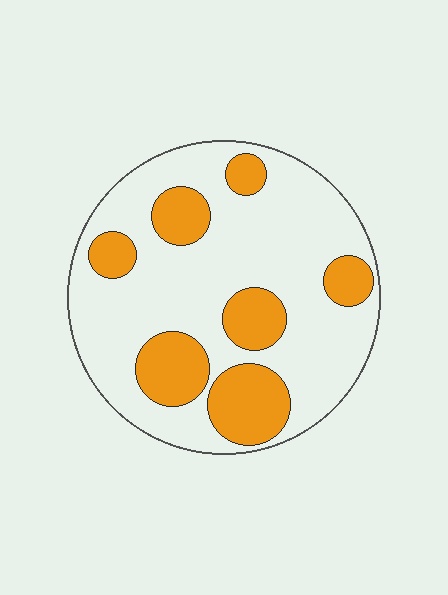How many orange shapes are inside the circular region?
7.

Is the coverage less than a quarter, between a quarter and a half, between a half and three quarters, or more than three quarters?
Between a quarter and a half.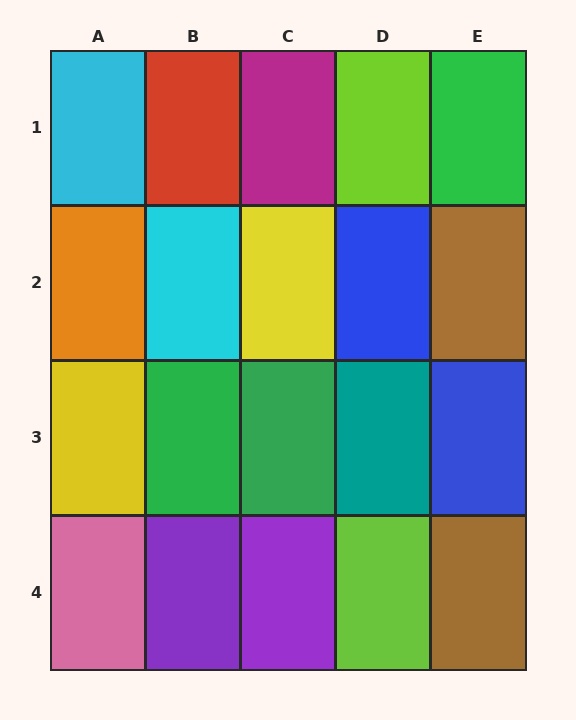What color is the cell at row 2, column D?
Blue.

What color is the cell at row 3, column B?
Green.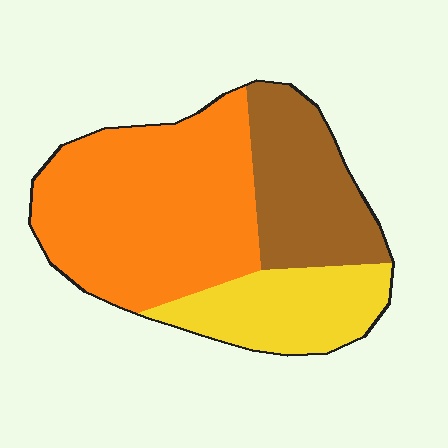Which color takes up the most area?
Orange, at roughly 50%.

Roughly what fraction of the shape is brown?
Brown takes up between a sixth and a third of the shape.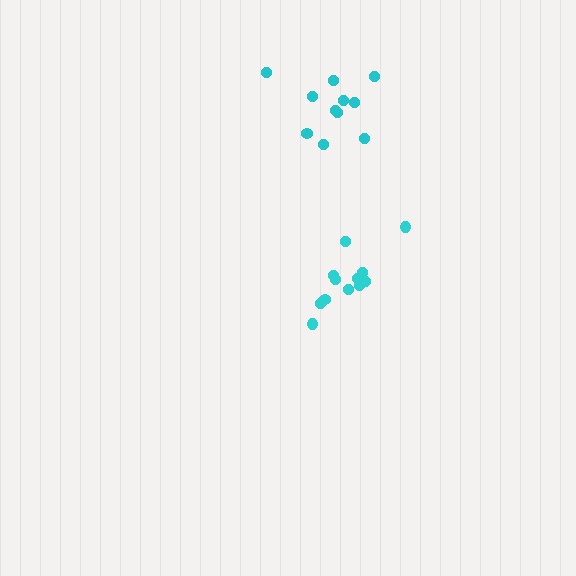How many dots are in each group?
Group 1: 11 dots, Group 2: 12 dots (23 total).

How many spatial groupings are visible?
There are 2 spatial groupings.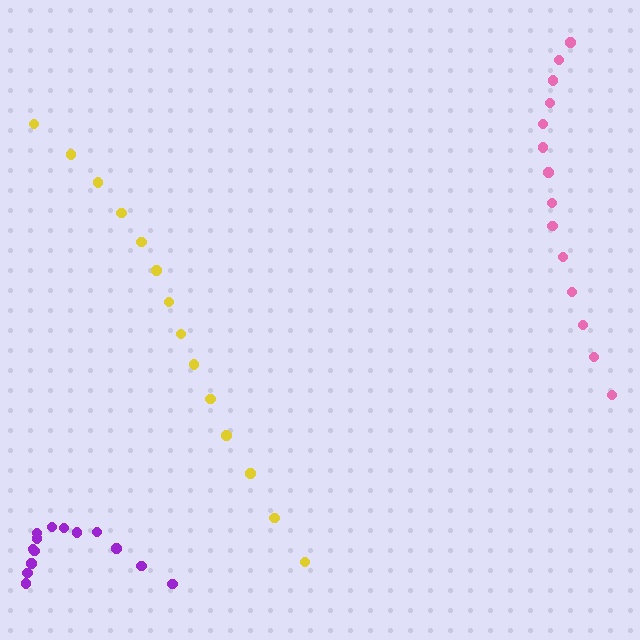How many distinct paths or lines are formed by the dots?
There are 3 distinct paths.